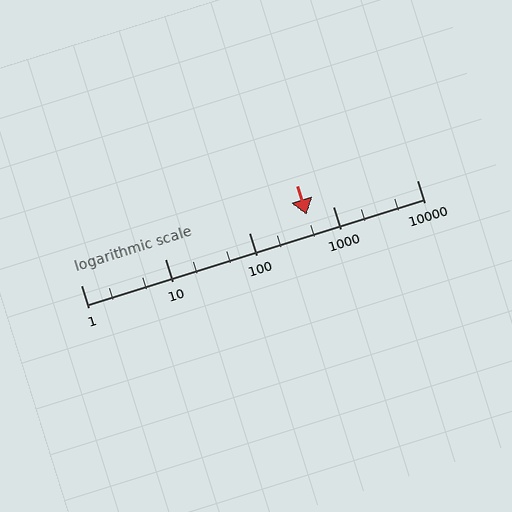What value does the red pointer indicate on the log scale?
The pointer indicates approximately 490.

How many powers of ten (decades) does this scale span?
The scale spans 4 decades, from 1 to 10000.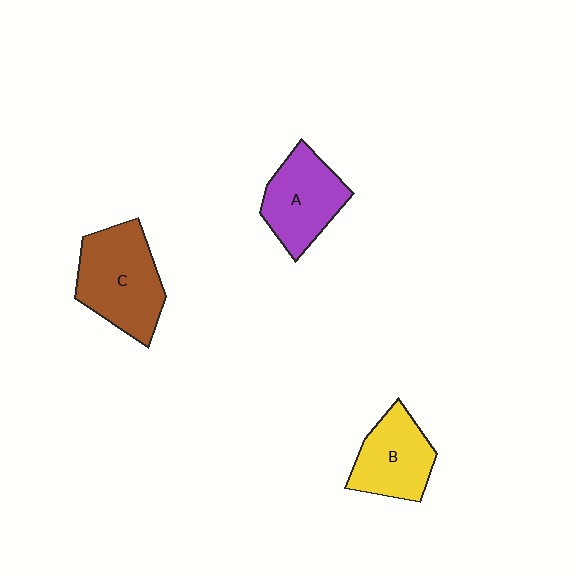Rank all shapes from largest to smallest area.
From largest to smallest: C (brown), A (purple), B (yellow).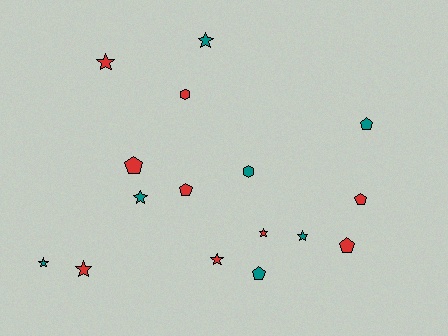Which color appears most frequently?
Red, with 9 objects.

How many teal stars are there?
There are 4 teal stars.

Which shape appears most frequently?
Star, with 8 objects.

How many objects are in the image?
There are 16 objects.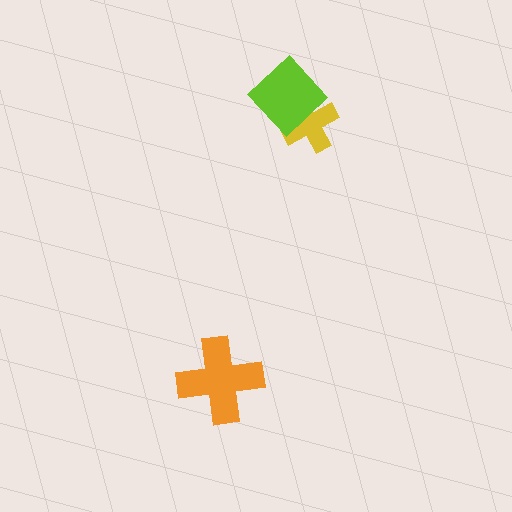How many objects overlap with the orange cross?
0 objects overlap with the orange cross.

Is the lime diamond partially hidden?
No, no other shape covers it.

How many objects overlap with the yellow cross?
1 object overlaps with the yellow cross.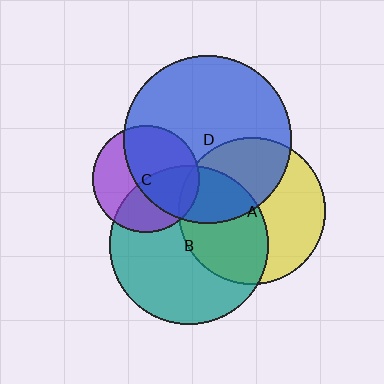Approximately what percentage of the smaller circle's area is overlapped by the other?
Approximately 40%.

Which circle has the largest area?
Circle D (blue).